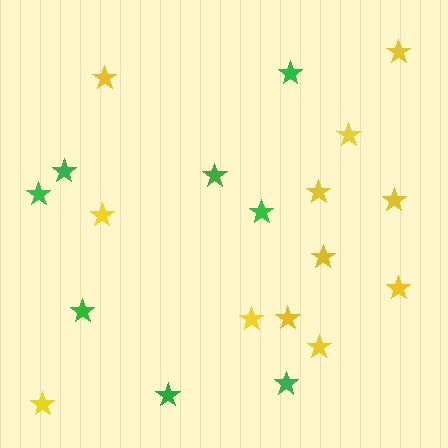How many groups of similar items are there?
There are 2 groups: one group of yellow stars (12) and one group of green stars (8).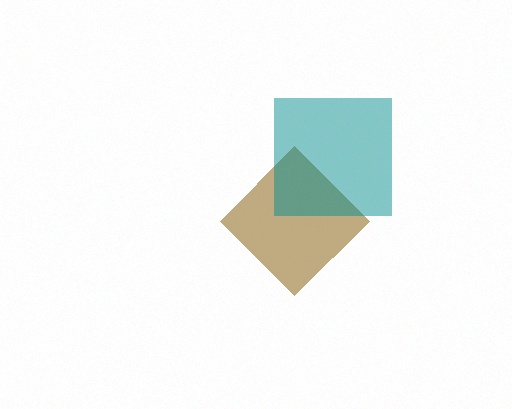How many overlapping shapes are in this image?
There are 2 overlapping shapes in the image.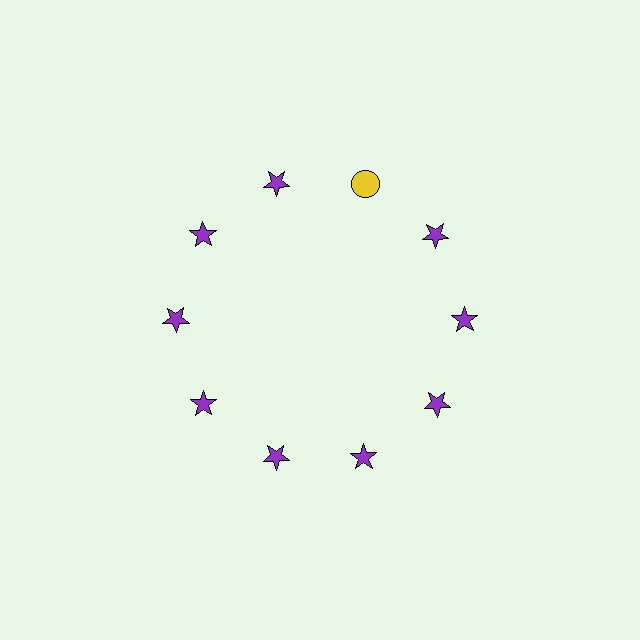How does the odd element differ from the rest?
It differs in both color (yellow instead of purple) and shape (circle instead of star).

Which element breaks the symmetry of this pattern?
The yellow circle at roughly the 1 o'clock position breaks the symmetry. All other shapes are purple stars.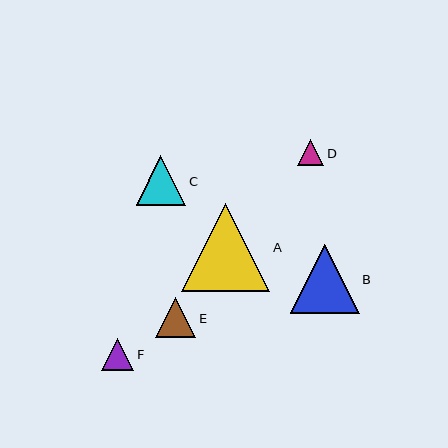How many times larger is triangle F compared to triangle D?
Triangle F is approximately 1.2 times the size of triangle D.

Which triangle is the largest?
Triangle A is the largest with a size of approximately 88 pixels.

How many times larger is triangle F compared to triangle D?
Triangle F is approximately 1.2 times the size of triangle D.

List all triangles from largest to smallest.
From largest to smallest: A, B, C, E, F, D.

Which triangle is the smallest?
Triangle D is the smallest with a size of approximately 26 pixels.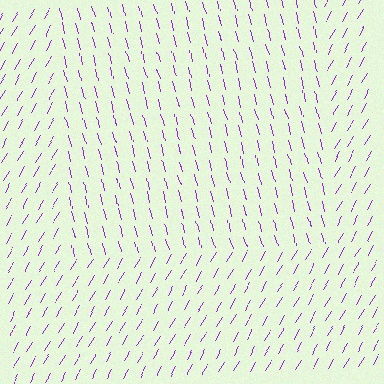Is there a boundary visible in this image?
Yes, there is a texture boundary formed by a change in line orientation.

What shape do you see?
I see a rectangle.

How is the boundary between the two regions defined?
The boundary is defined purely by a change in line orientation (approximately 45 degrees difference). All lines are the same color and thickness.